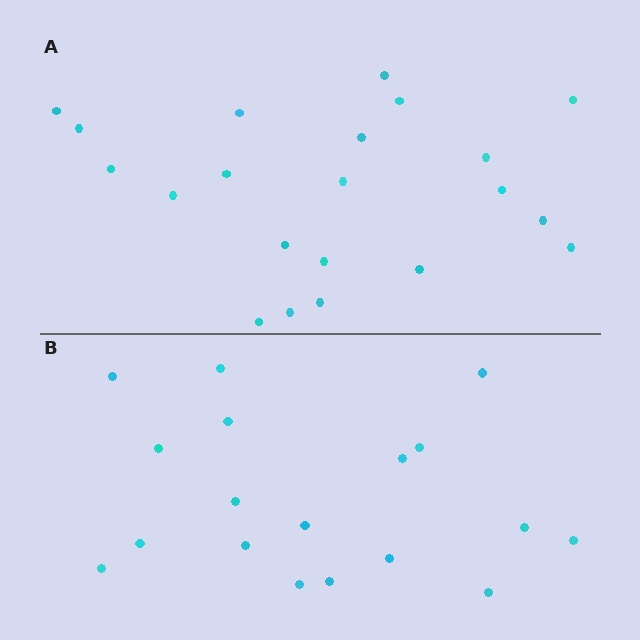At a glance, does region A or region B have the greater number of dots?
Region A (the top region) has more dots.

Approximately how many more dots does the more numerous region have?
Region A has just a few more — roughly 2 or 3 more dots than region B.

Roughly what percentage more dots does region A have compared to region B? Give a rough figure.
About 15% more.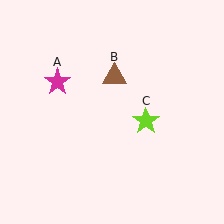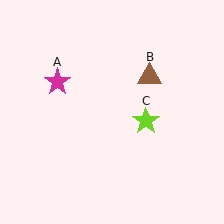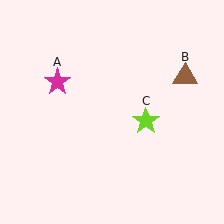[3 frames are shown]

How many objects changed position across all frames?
1 object changed position: brown triangle (object B).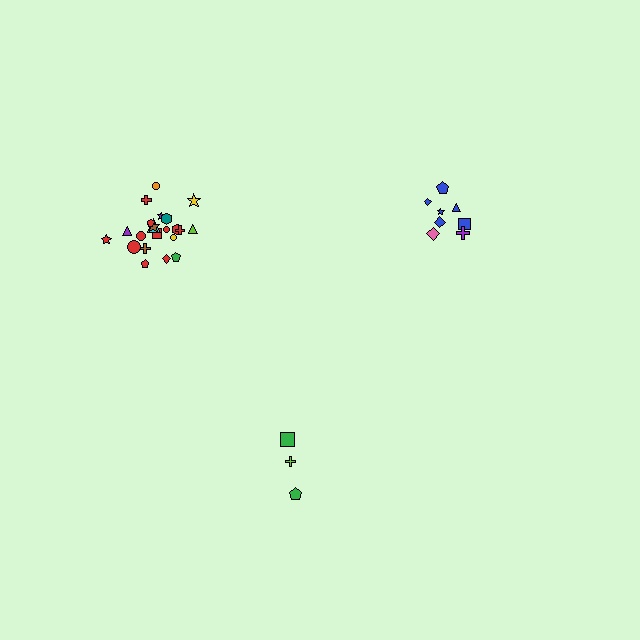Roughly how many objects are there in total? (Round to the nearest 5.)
Roughly 35 objects in total.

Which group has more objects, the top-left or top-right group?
The top-left group.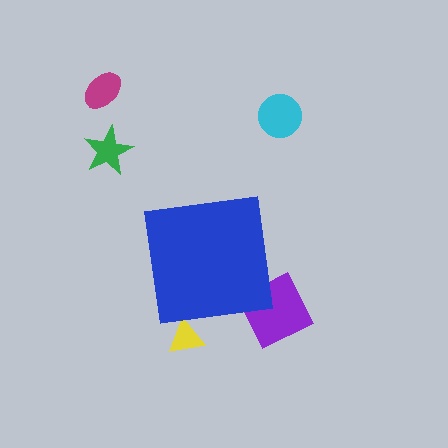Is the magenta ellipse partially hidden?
No, the magenta ellipse is fully visible.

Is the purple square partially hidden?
Yes, the purple square is partially hidden behind the blue square.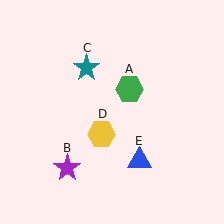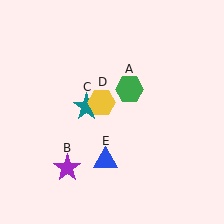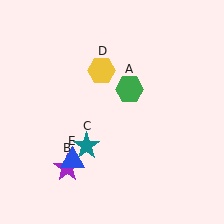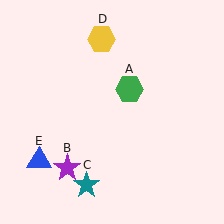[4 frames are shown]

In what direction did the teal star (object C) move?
The teal star (object C) moved down.